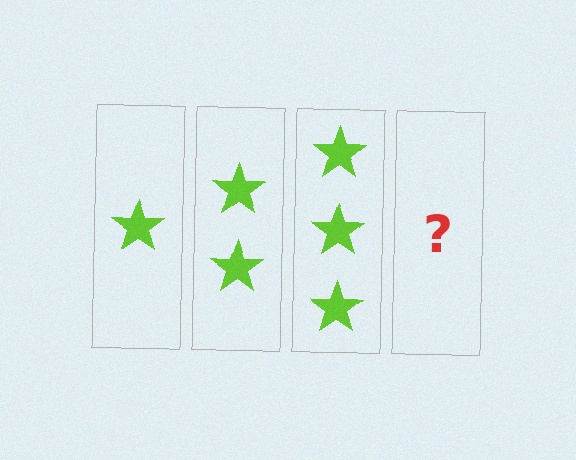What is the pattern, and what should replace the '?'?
The pattern is that each step adds one more star. The '?' should be 4 stars.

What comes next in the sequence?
The next element should be 4 stars.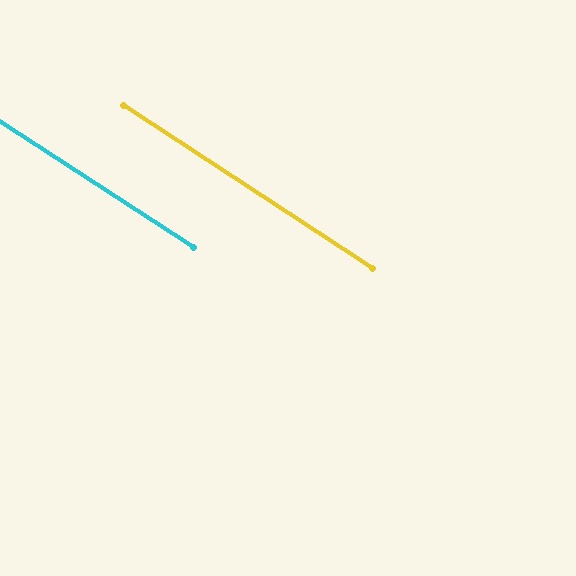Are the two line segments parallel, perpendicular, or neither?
Parallel — their directions differ by only 0.4°.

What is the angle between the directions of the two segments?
Approximately 0 degrees.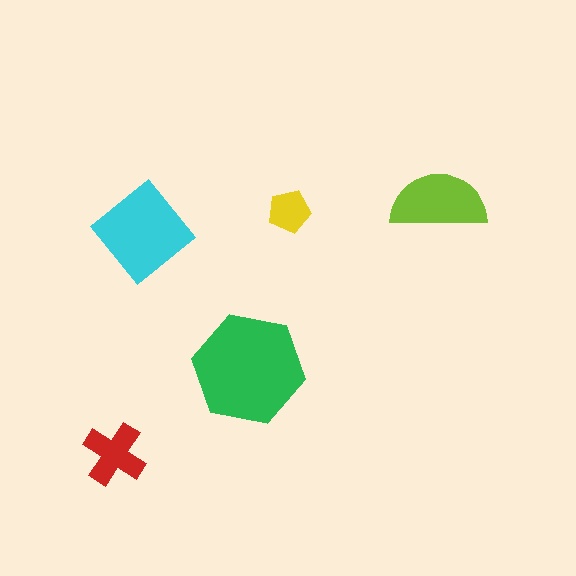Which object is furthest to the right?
The lime semicircle is rightmost.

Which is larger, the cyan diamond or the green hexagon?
The green hexagon.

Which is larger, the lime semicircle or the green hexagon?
The green hexagon.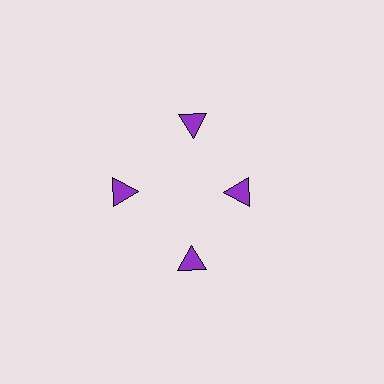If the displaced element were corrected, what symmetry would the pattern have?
It would have 4-fold rotational symmetry — the pattern would map onto itself every 90 degrees.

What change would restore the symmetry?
The symmetry would be restored by moving it outward, back onto the ring so that all 4 triangles sit at equal angles and equal distance from the center.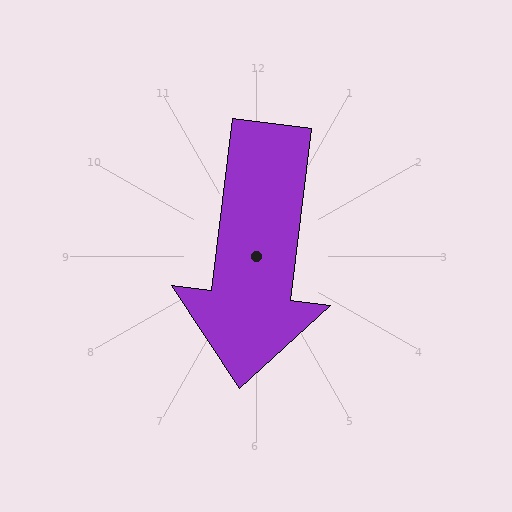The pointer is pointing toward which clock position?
Roughly 6 o'clock.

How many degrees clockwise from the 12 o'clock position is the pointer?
Approximately 187 degrees.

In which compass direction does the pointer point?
South.